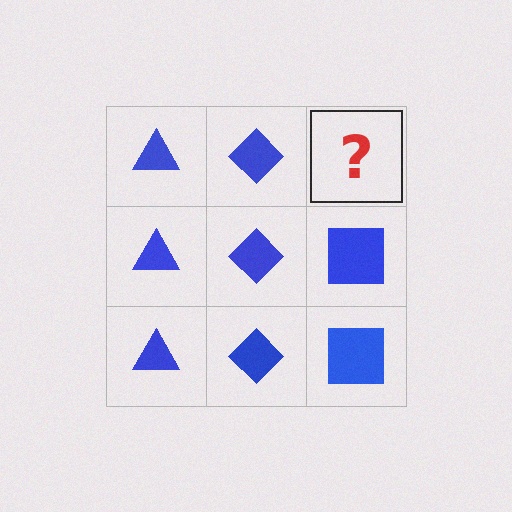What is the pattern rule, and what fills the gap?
The rule is that each column has a consistent shape. The gap should be filled with a blue square.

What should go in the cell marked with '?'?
The missing cell should contain a blue square.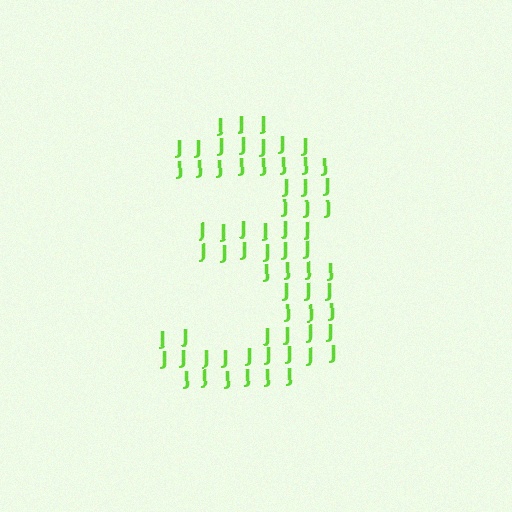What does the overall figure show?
The overall figure shows the digit 3.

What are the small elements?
The small elements are letter J's.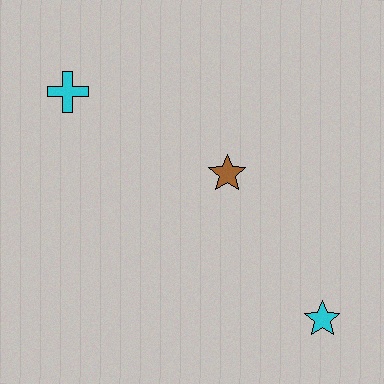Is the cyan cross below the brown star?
No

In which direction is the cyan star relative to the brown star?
The cyan star is below the brown star.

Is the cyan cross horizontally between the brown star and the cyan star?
No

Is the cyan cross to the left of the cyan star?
Yes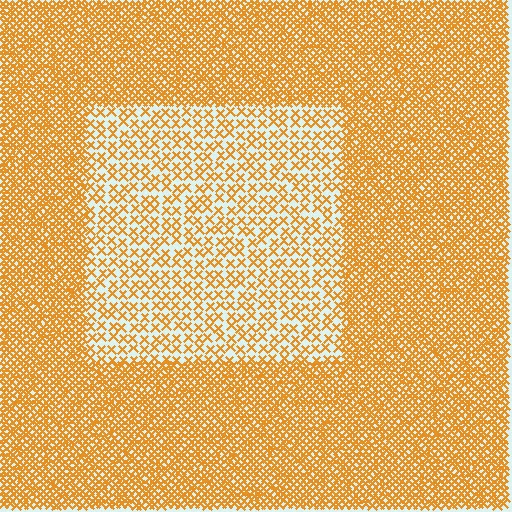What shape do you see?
I see a rectangle.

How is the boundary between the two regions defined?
The boundary is defined by a change in element density (approximately 2.6x ratio). All elements are the same color, size, and shape.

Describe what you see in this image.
The image contains small orange elements arranged at two different densities. A rectangle-shaped region is visible where the elements are less densely packed than the surrounding area.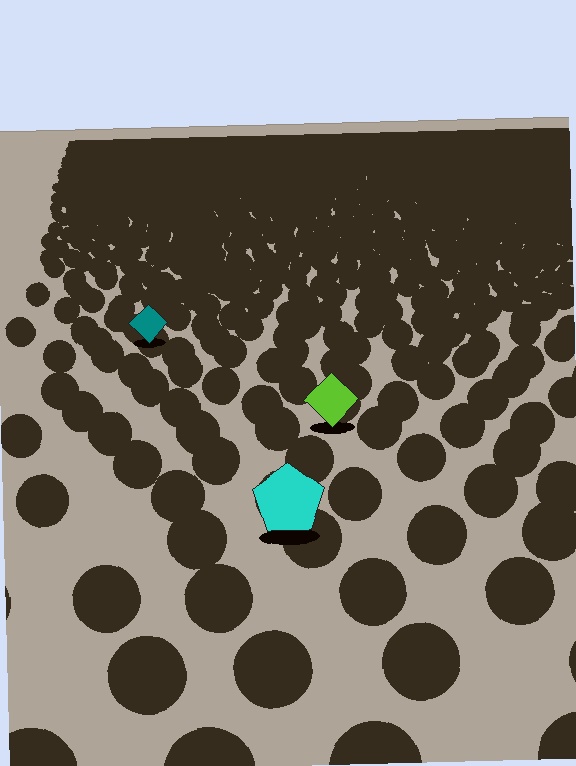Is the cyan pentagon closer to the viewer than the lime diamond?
Yes. The cyan pentagon is closer — you can tell from the texture gradient: the ground texture is coarser near it.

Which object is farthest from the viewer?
The teal diamond is farthest from the viewer. It appears smaller and the ground texture around it is denser.